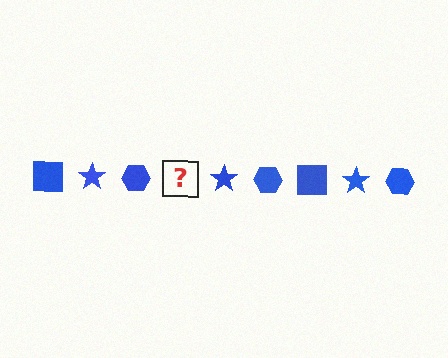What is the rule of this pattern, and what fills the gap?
The rule is that the pattern cycles through square, star, hexagon shapes in blue. The gap should be filled with a blue square.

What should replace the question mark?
The question mark should be replaced with a blue square.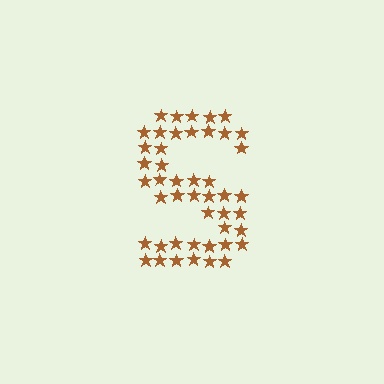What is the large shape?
The large shape is the letter S.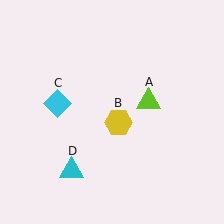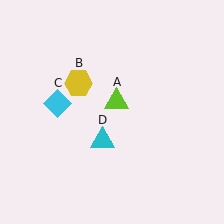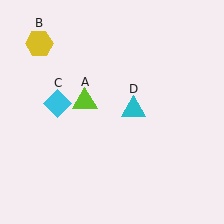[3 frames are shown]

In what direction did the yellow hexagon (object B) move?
The yellow hexagon (object B) moved up and to the left.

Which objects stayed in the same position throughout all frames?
Cyan diamond (object C) remained stationary.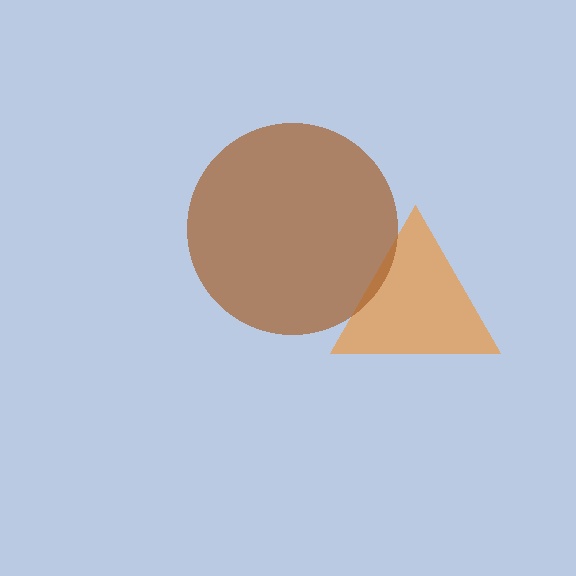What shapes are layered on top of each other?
The layered shapes are: an orange triangle, a brown circle.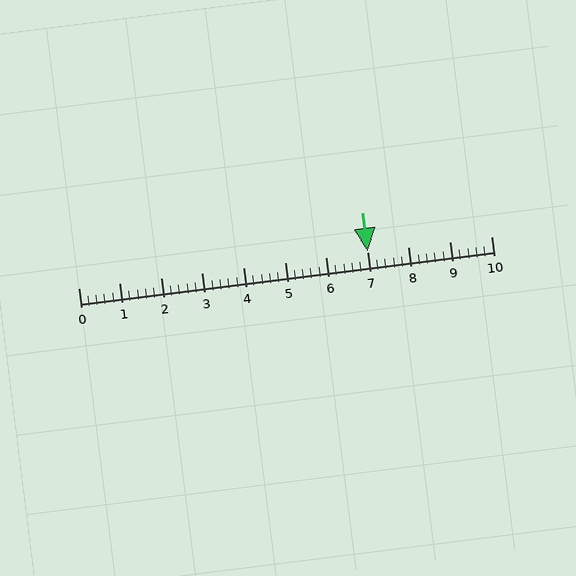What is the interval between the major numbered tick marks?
The major tick marks are spaced 1 units apart.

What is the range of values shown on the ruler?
The ruler shows values from 0 to 10.